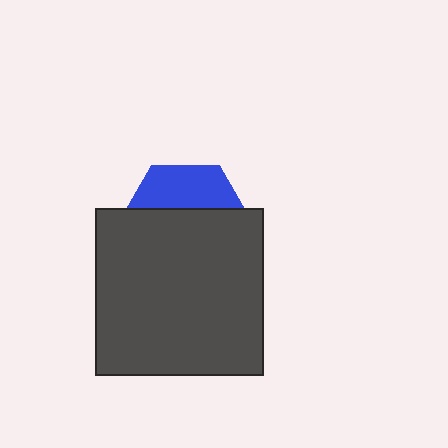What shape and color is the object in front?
The object in front is a dark gray square.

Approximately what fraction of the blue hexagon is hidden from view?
Roughly 68% of the blue hexagon is hidden behind the dark gray square.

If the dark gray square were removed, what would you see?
You would see the complete blue hexagon.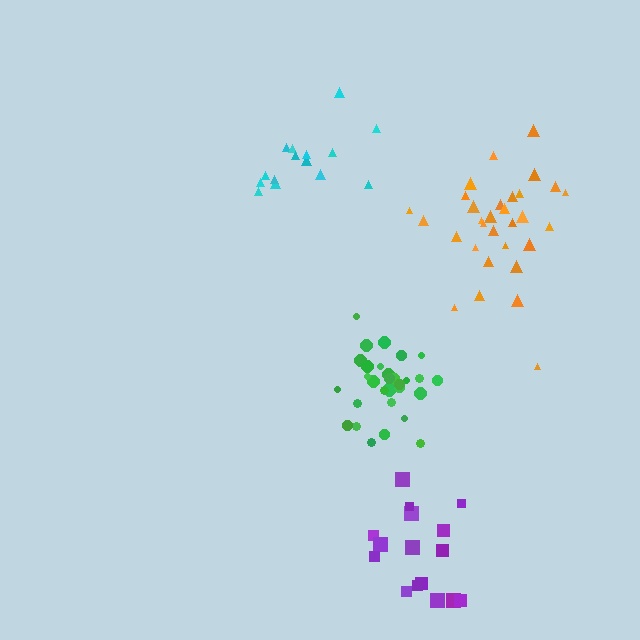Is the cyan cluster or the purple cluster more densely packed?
Cyan.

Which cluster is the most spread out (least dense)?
Purple.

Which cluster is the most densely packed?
Green.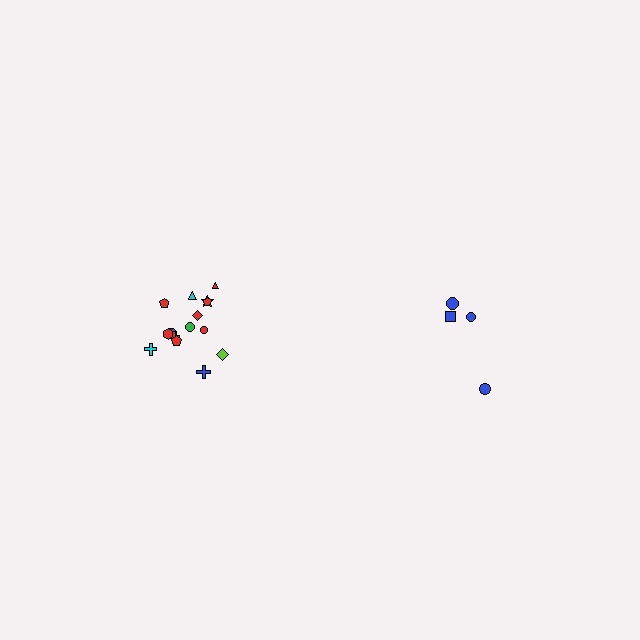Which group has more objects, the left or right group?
The left group.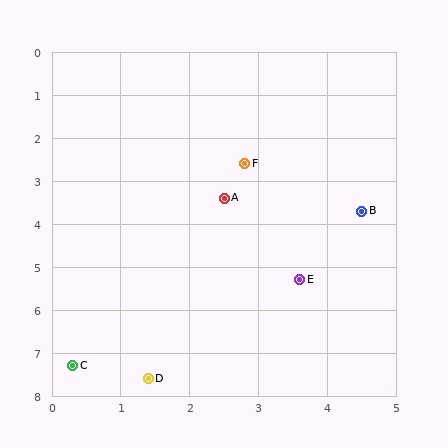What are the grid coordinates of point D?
Point D is at approximately (1.4, 7.6).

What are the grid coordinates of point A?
Point A is at approximately (2.5, 3.4).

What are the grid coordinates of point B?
Point B is at approximately (4.5, 3.7).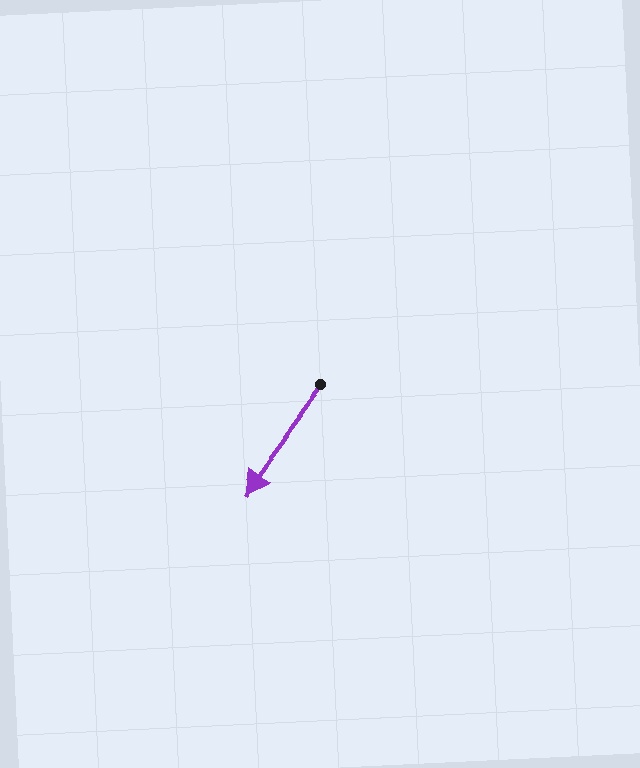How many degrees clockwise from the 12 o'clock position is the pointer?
Approximately 216 degrees.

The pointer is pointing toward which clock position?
Roughly 7 o'clock.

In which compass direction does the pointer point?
Southwest.